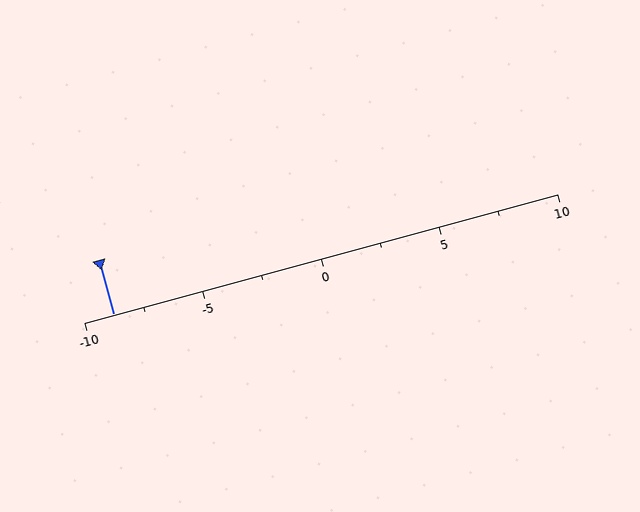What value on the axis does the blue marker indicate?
The marker indicates approximately -8.8.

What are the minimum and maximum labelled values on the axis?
The axis runs from -10 to 10.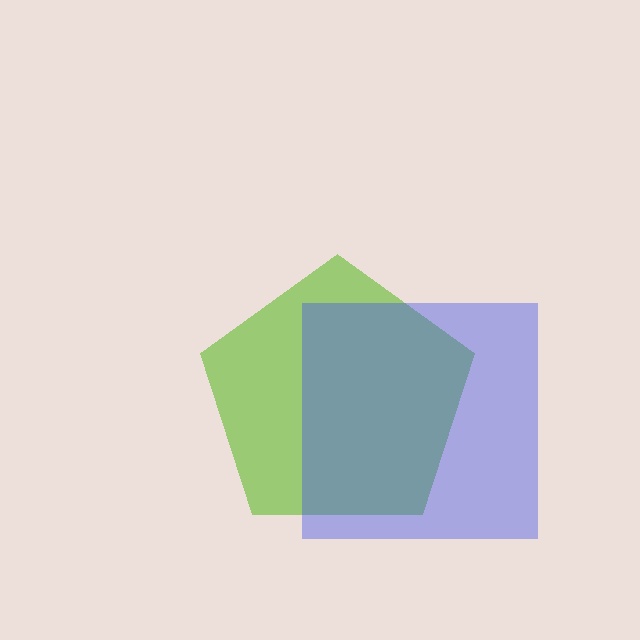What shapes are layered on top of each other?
The layered shapes are: a lime pentagon, a blue square.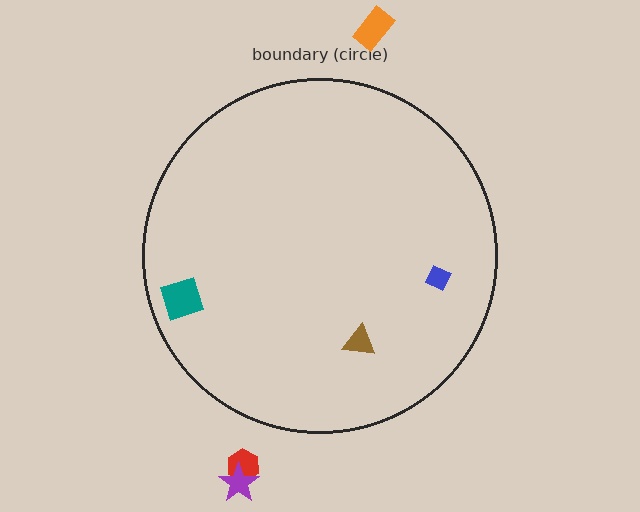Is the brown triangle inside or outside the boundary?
Inside.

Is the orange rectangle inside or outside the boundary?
Outside.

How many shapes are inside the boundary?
3 inside, 3 outside.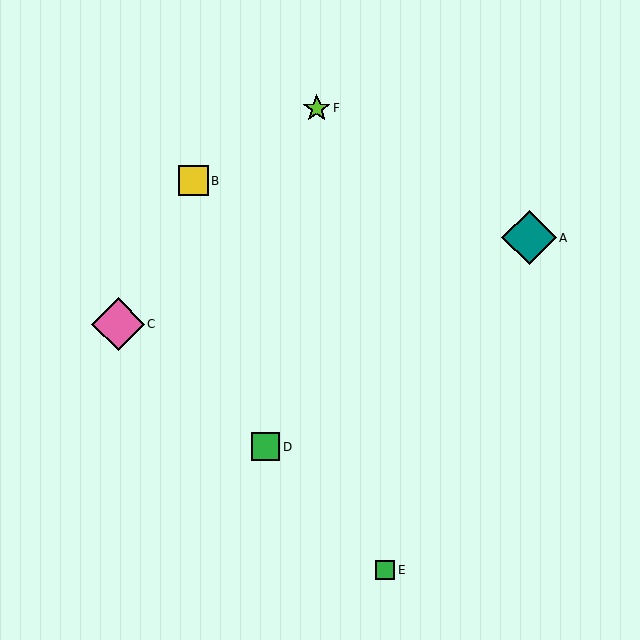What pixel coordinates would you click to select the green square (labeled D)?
Click at (266, 447) to select the green square D.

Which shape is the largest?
The teal diamond (labeled A) is the largest.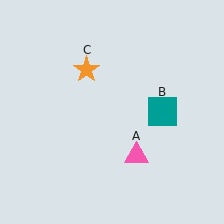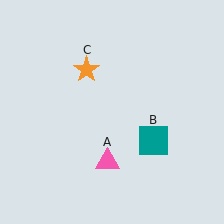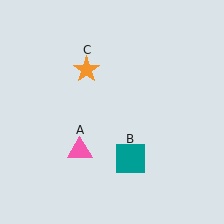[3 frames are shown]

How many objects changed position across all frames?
2 objects changed position: pink triangle (object A), teal square (object B).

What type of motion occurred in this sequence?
The pink triangle (object A), teal square (object B) rotated clockwise around the center of the scene.